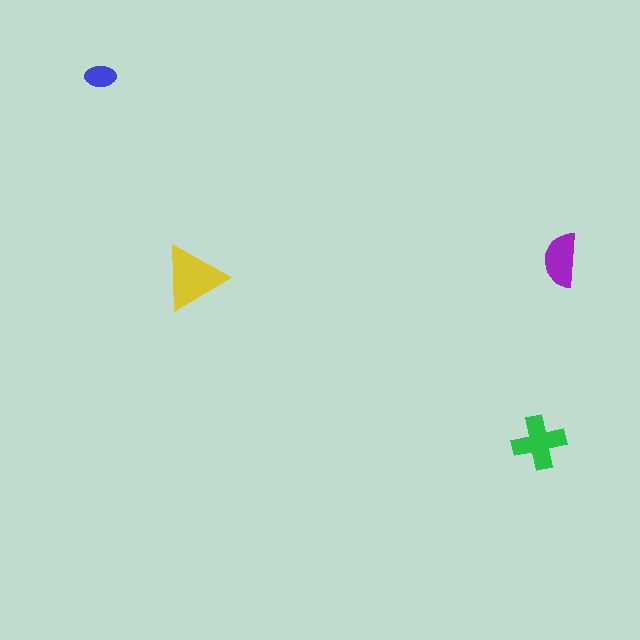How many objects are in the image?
There are 4 objects in the image.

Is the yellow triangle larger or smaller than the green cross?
Larger.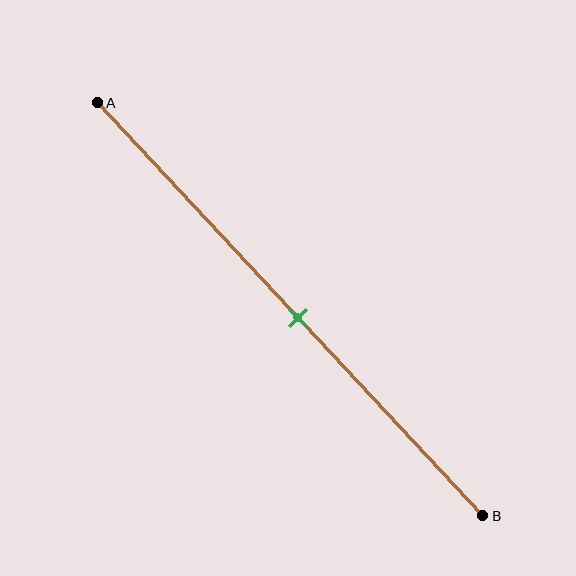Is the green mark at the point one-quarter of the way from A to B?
No, the mark is at about 50% from A, not at the 25% one-quarter point.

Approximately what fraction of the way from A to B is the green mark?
The green mark is approximately 50% of the way from A to B.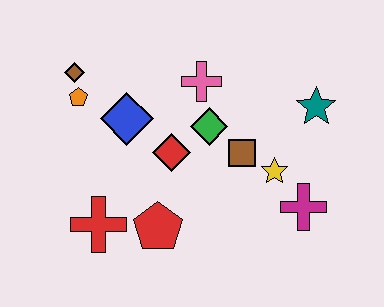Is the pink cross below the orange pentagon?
No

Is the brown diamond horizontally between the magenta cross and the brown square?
No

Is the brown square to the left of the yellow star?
Yes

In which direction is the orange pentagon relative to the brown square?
The orange pentagon is to the left of the brown square.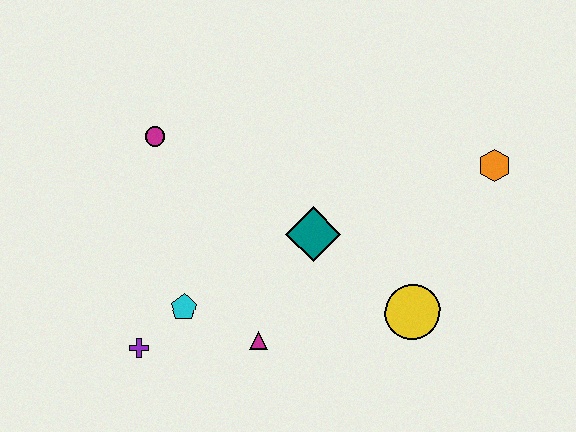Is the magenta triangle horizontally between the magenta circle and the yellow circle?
Yes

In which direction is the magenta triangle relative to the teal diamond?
The magenta triangle is below the teal diamond.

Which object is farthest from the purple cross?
The orange hexagon is farthest from the purple cross.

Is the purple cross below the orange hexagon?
Yes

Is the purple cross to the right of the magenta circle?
No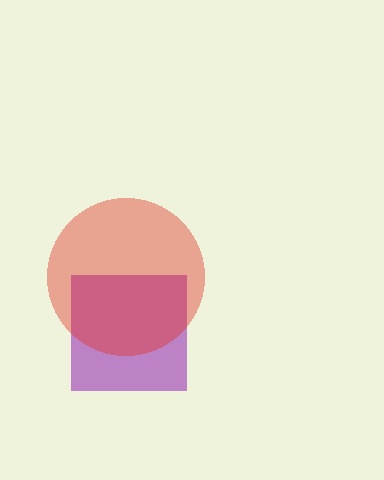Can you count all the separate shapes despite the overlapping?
Yes, there are 2 separate shapes.